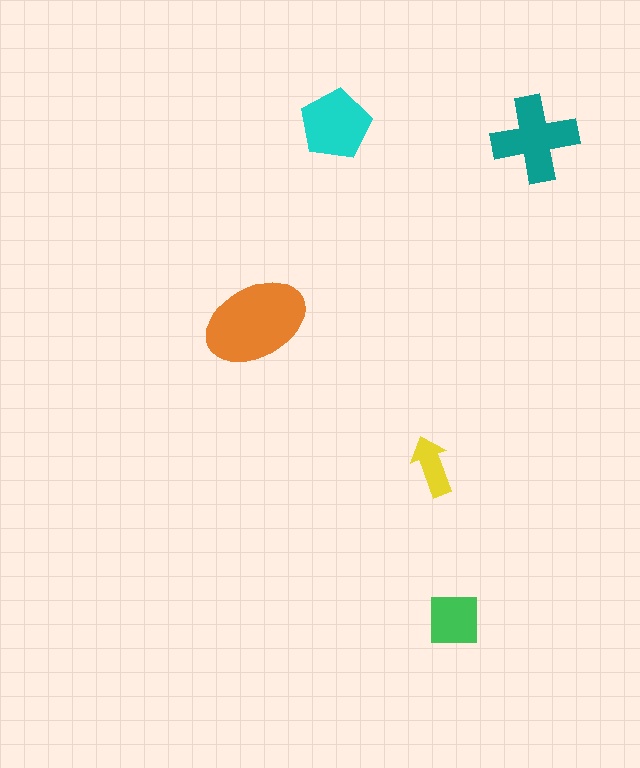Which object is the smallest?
The yellow arrow.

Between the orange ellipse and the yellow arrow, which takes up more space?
The orange ellipse.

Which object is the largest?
The orange ellipse.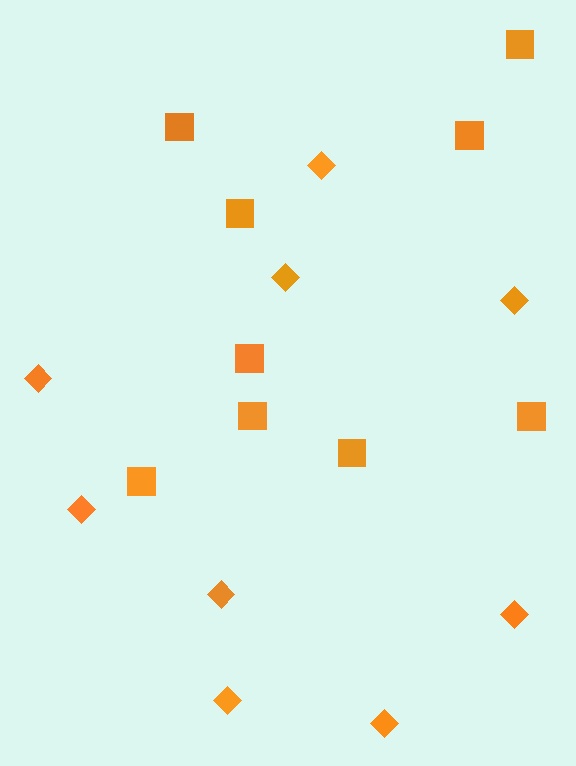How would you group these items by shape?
There are 2 groups: one group of diamonds (9) and one group of squares (9).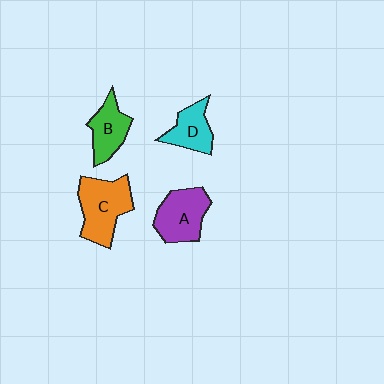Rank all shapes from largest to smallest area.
From largest to smallest: C (orange), A (purple), B (green), D (cyan).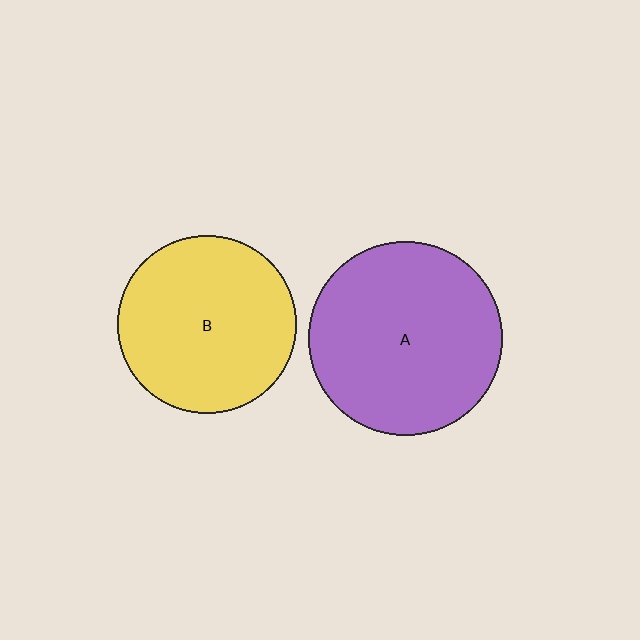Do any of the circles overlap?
No, none of the circles overlap.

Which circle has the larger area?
Circle A (purple).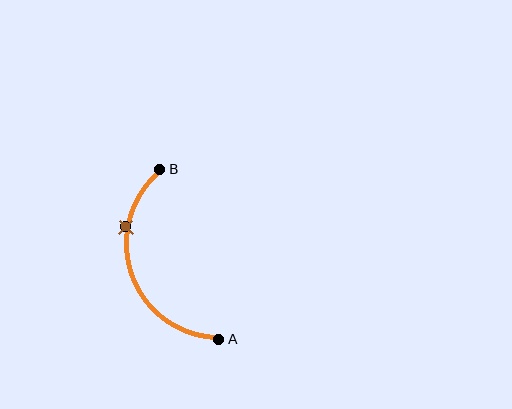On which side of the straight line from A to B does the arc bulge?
The arc bulges to the left of the straight line connecting A and B.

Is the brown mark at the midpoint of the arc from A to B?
No. The brown mark lies on the arc but is closer to endpoint B. The arc midpoint would be at the point on the curve equidistant along the arc from both A and B.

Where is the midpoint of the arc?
The arc midpoint is the point on the curve farthest from the straight line joining A and B. It sits to the left of that line.